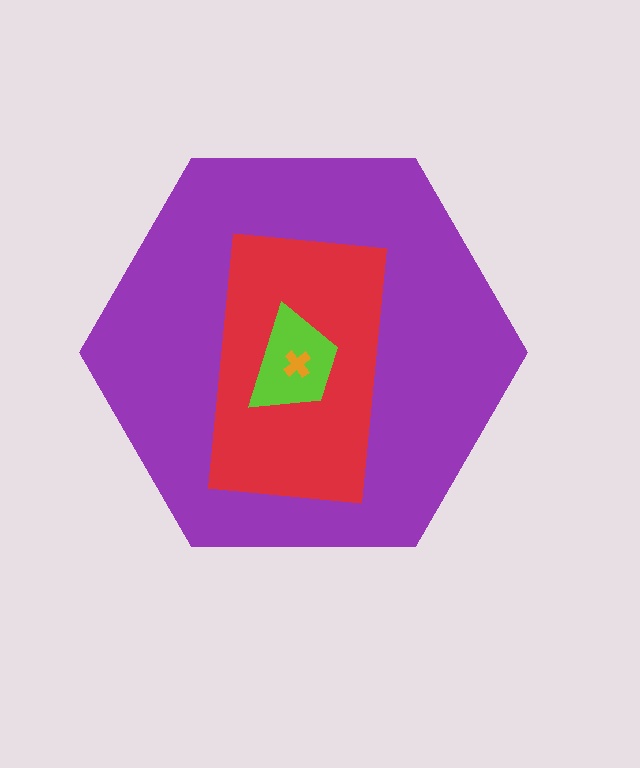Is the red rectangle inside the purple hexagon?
Yes.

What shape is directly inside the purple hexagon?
The red rectangle.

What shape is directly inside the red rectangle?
The lime trapezoid.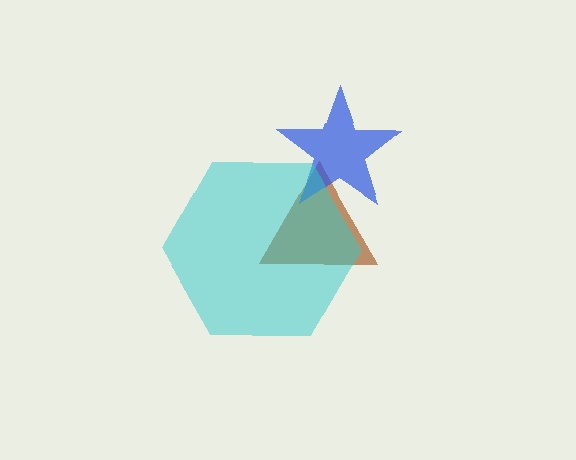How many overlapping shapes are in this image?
There are 3 overlapping shapes in the image.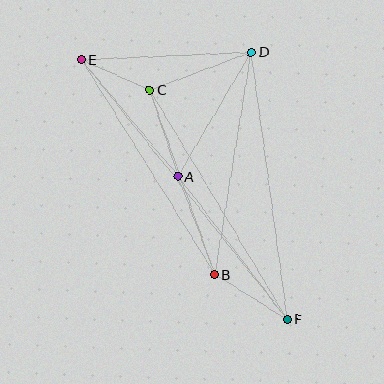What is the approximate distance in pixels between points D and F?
The distance between D and F is approximately 270 pixels.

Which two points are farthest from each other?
Points E and F are farthest from each other.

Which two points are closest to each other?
Points C and E are closest to each other.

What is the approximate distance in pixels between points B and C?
The distance between B and C is approximately 196 pixels.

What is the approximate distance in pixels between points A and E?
The distance between A and E is approximately 151 pixels.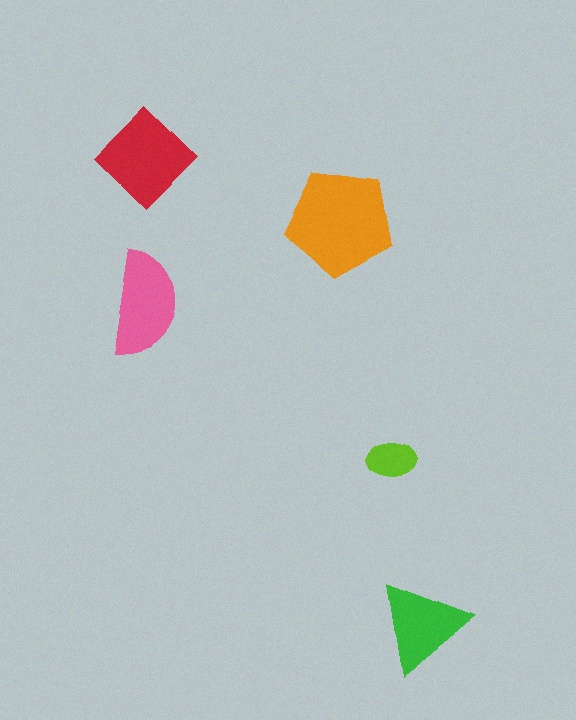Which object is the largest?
The orange pentagon.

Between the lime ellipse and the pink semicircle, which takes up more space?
The pink semicircle.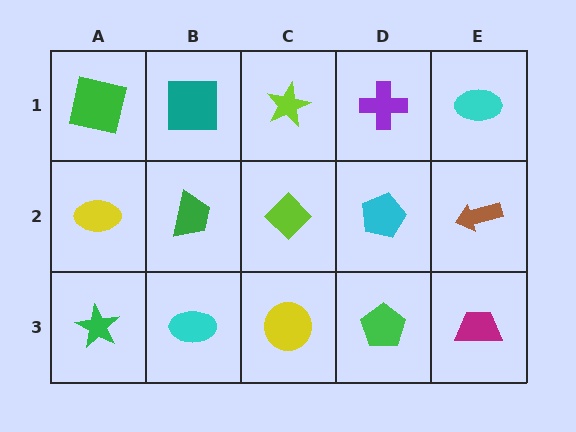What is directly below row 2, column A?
A green star.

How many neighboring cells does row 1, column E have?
2.